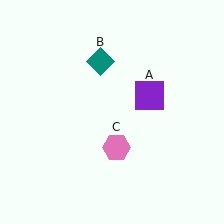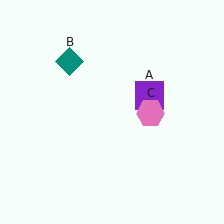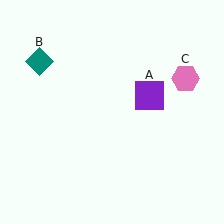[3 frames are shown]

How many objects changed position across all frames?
2 objects changed position: teal diamond (object B), pink hexagon (object C).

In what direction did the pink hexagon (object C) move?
The pink hexagon (object C) moved up and to the right.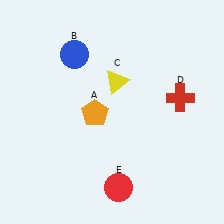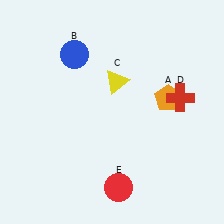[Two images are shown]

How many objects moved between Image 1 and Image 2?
1 object moved between the two images.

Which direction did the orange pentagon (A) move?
The orange pentagon (A) moved right.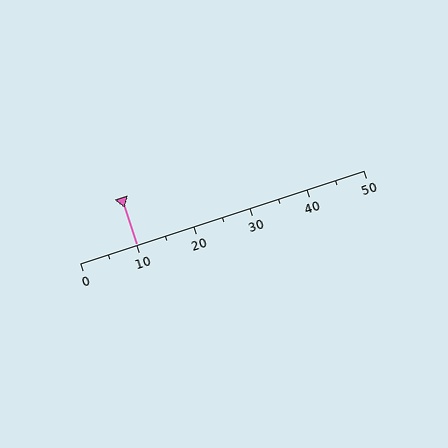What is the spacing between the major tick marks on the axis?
The major ticks are spaced 10 apart.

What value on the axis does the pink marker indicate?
The marker indicates approximately 10.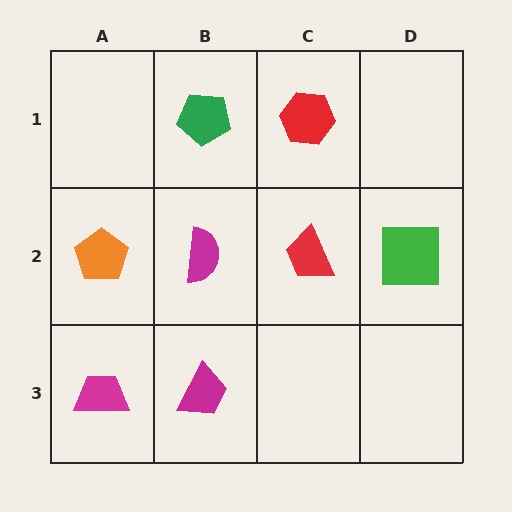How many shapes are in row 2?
4 shapes.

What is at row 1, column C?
A red hexagon.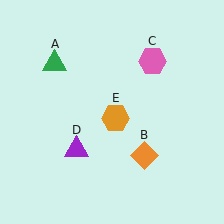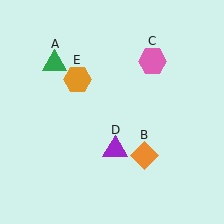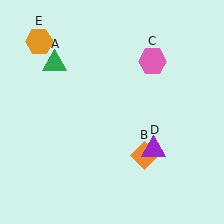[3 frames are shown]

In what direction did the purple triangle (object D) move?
The purple triangle (object D) moved right.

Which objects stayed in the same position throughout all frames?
Green triangle (object A) and orange diamond (object B) and pink hexagon (object C) remained stationary.